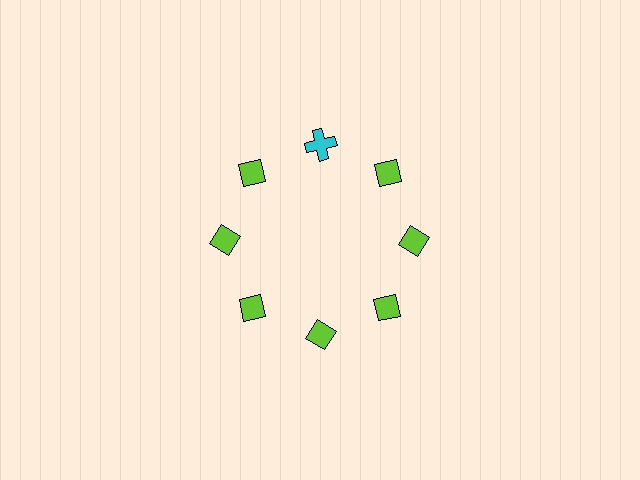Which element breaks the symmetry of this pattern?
The cyan cross at roughly the 12 o'clock position breaks the symmetry. All other shapes are lime diamonds.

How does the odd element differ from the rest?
It differs in both color (cyan instead of lime) and shape (cross instead of diamond).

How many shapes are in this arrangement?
There are 8 shapes arranged in a ring pattern.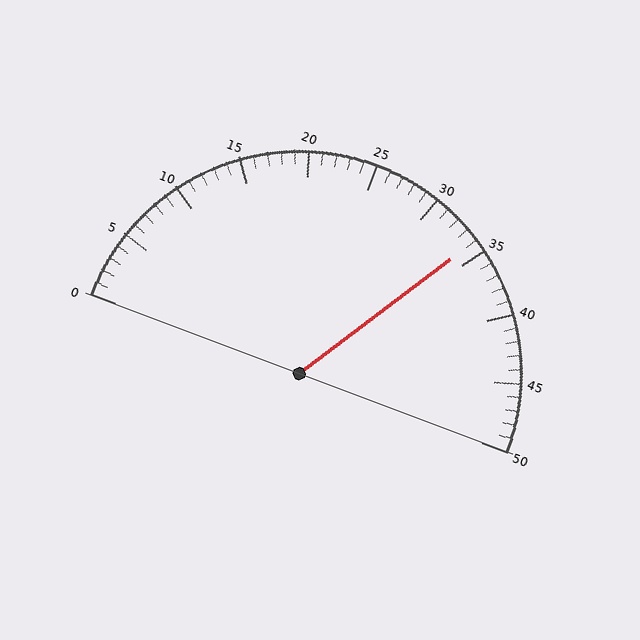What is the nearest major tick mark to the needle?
The nearest major tick mark is 35.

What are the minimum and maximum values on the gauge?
The gauge ranges from 0 to 50.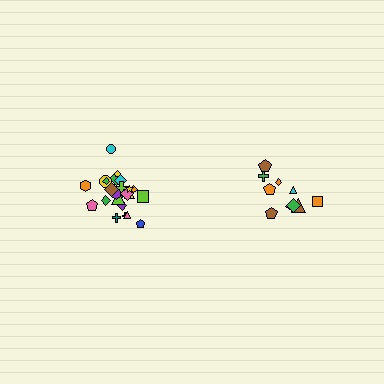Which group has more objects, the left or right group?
The left group.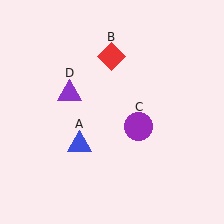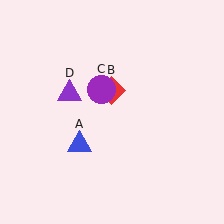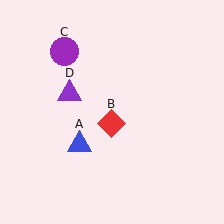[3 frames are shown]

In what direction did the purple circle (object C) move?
The purple circle (object C) moved up and to the left.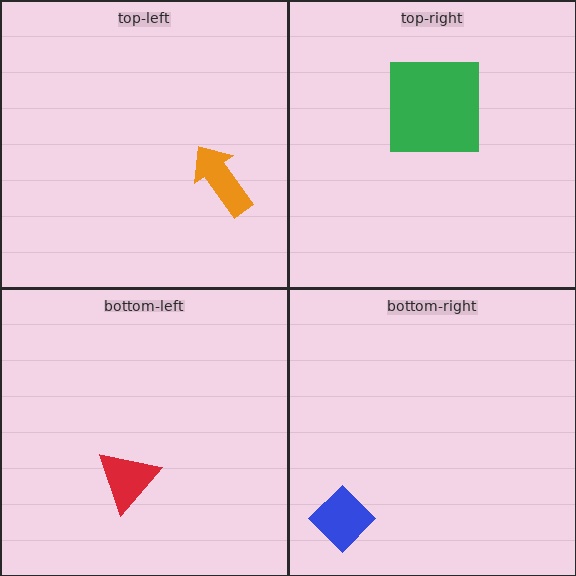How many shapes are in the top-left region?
1.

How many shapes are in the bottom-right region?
1.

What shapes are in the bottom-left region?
The red triangle.